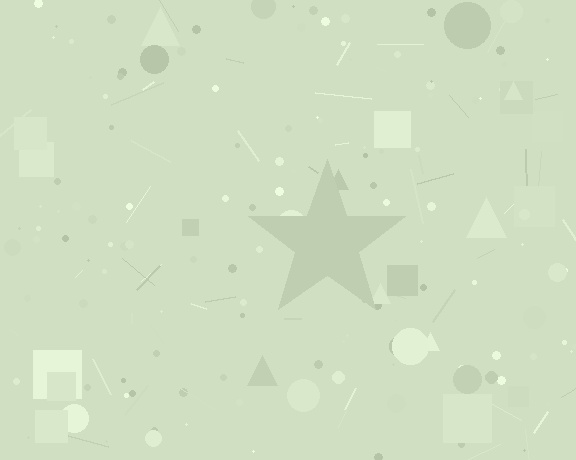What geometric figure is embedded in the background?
A star is embedded in the background.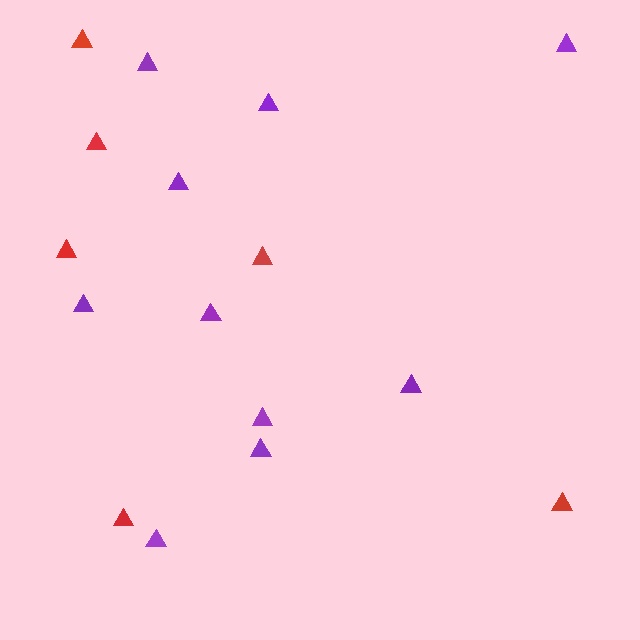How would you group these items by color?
There are 2 groups: one group of red triangles (6) and one group of purple triangles (10).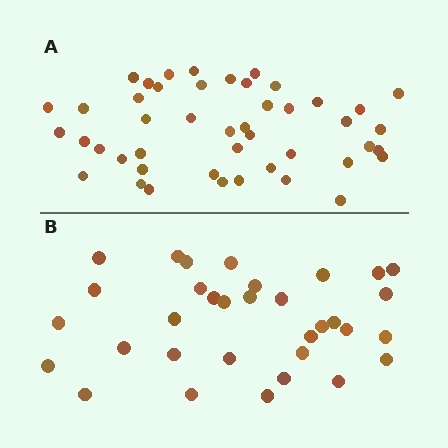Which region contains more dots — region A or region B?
Region A (the top region) has more dots.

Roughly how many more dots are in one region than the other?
Region A has approximately 15 more dots than region B.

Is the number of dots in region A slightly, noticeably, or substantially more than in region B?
Region A has noticeably more, but not dramatically so. The ratio is roughly 1.4 to 1.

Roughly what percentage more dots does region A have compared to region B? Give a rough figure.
About 40% more.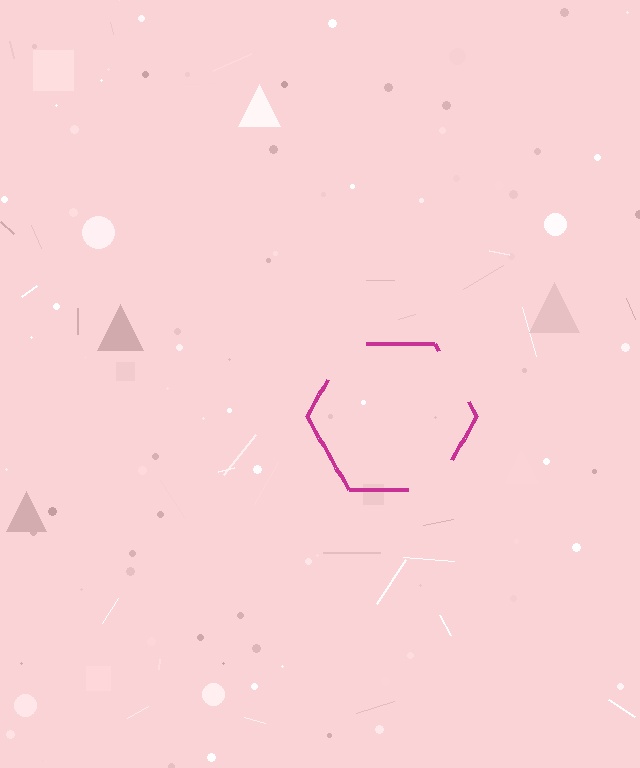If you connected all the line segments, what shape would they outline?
They would outline a hexagon.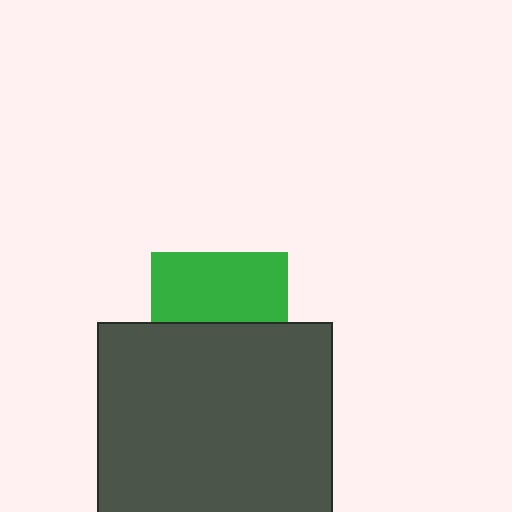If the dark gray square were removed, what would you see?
You would see the complete green square.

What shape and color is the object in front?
The object in front is a dark gray square.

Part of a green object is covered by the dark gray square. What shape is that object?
It is a square.